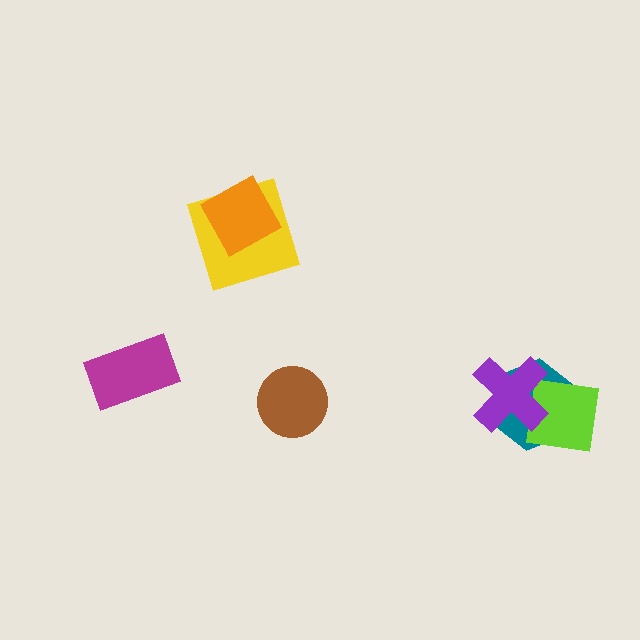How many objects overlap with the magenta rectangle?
0 objects overlap with the magenta rectangle.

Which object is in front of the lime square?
The purple cross is in front of the lime square.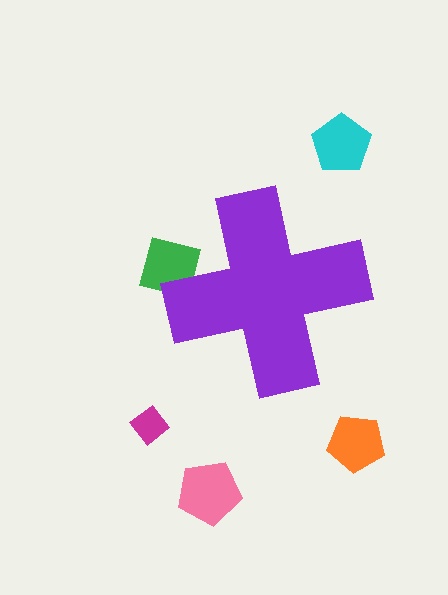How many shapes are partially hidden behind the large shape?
1 shape is partially hidden.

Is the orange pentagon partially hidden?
No, the orange pentagon is fully visible.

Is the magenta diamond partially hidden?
No, the magenta diamond is fully visible.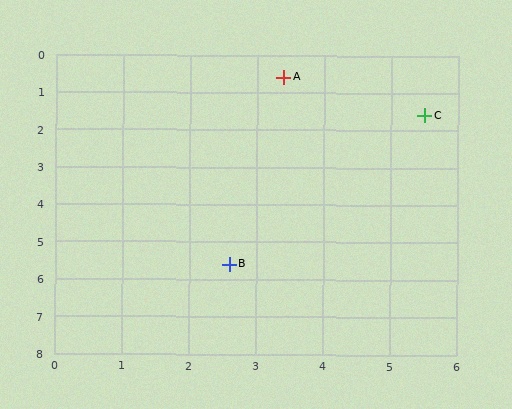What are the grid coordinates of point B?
Point B is at approximately (2.6, 5.6).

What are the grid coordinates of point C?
Point C is at approximately (5.5, 1.6).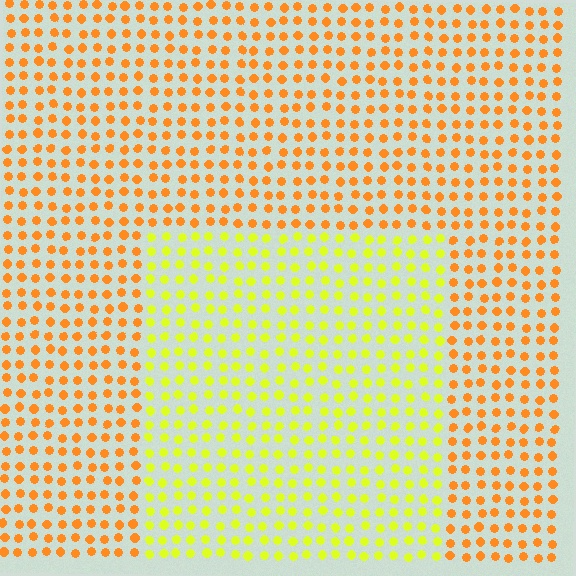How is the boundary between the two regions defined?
The boundary is defined purely by a slight shift in hue (about 41 degrees). Spacing, size, and orientation are identical on both sides.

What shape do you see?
I see a rectangle.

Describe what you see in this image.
The image is filled with small orange elements in a uniform arrangement. A rectangle-shaped region is visible where the elements are tinted to a slightly different hue, forming a subtle color boundary.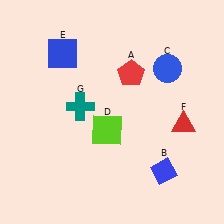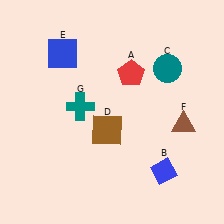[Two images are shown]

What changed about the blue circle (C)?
In Image 1, C is blue. In Image 2, it changed to teal.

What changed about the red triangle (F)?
In Image 1, F is red. In Image 2, it changed to brown.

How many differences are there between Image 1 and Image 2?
There are 3 differences between the two images.